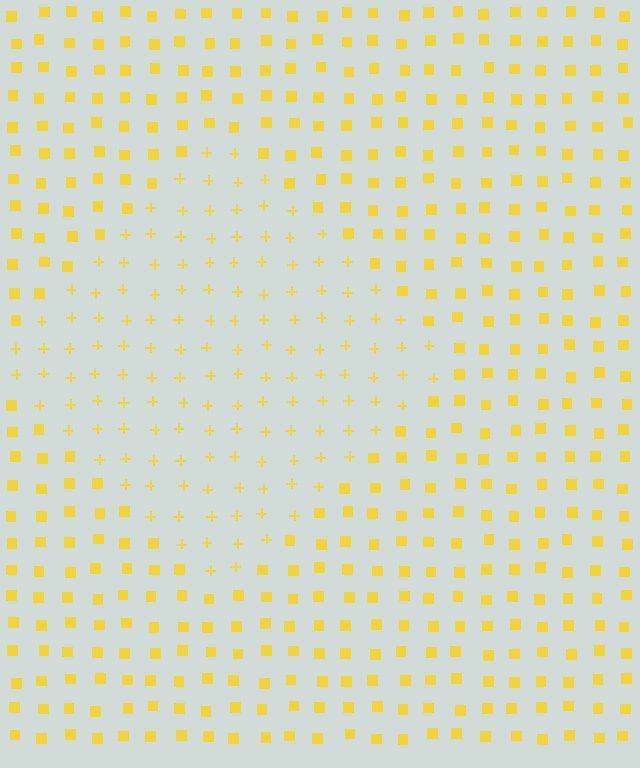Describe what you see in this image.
The image is filled with small yellow elements arranged in a uniform grid. A diamond-shaped region contains plus signs, while the surrounding area contains squares. The boundary is defined purely by the change in element shape.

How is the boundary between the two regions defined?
The boundary is defined by a change in element shape: plus signs inside vs. squares outside. All elements share the same color and spacing.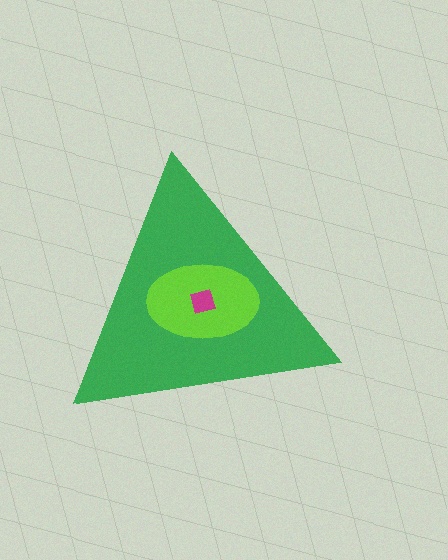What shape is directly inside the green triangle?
The lime ellipse.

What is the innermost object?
The magenta diamond.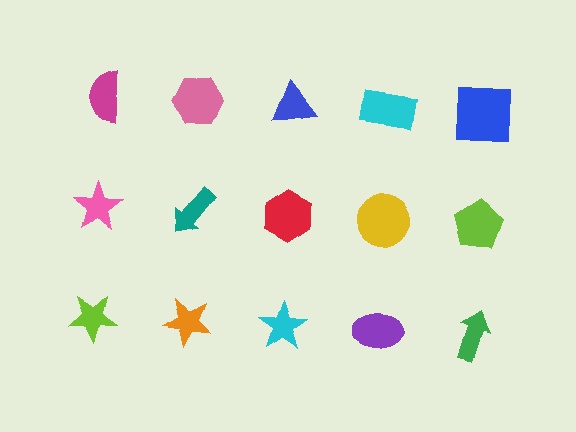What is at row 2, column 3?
A red hexagon.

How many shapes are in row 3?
5 shapes.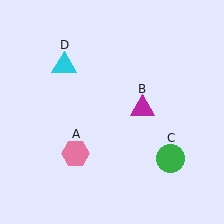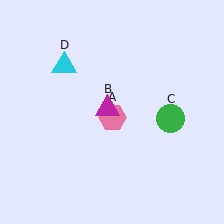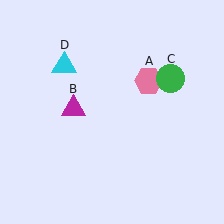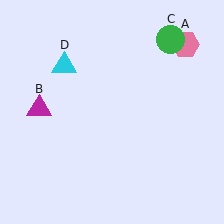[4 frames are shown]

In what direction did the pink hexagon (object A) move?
The pink hexagon (object A) moved up and to the right.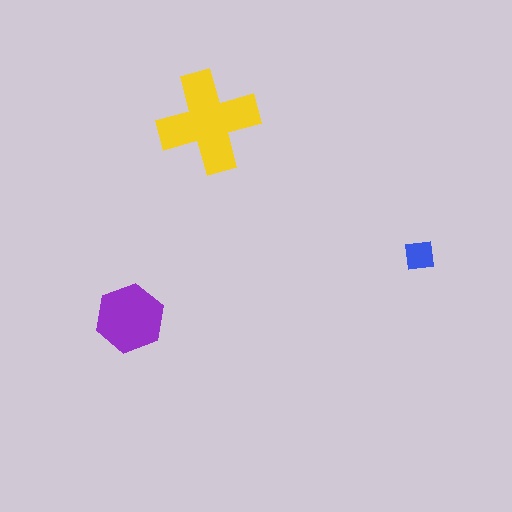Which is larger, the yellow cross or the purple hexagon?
The yellow cross.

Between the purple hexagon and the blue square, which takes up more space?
The purple hexagon.